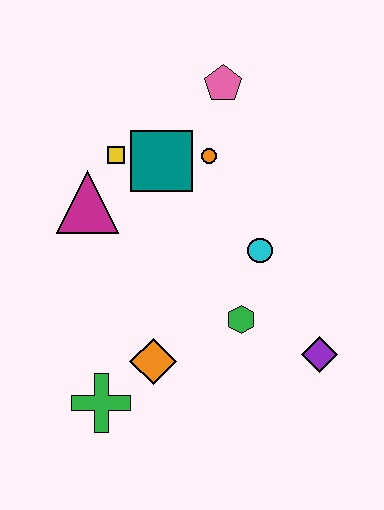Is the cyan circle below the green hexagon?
No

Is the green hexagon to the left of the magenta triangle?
No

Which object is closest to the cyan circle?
The green hexagon is closest to the cyan circle.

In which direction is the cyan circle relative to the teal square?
The cyan circle is to the right of the teal square.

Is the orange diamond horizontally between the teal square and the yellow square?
Yes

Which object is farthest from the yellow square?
The purple diamond is farthest from the yellow square.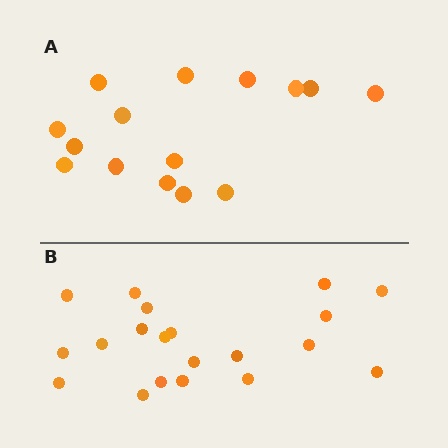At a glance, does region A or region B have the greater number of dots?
Region B (the bottom region) has more dots.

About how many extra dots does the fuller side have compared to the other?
Region B has about 5 more dots than region A.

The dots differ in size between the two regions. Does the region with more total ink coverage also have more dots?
No. Region A has more total ink coverage because its dots are larger, but region B actually contains more individual dots. Total area can be misleading — the number of items is what matters here.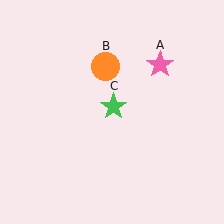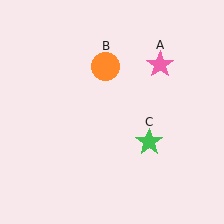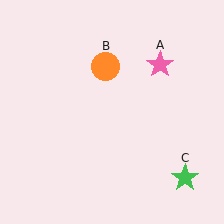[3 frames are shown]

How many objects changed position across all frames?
1 object changed position: green star (object C).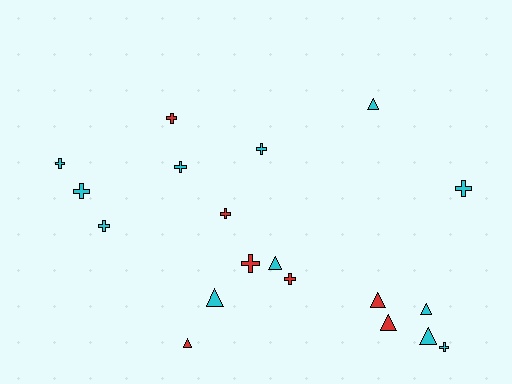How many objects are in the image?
There are 19 objects.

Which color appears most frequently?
Cyan, with 12 objects.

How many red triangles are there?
There are 3 red triangles.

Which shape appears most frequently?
Cross, with 11 objects.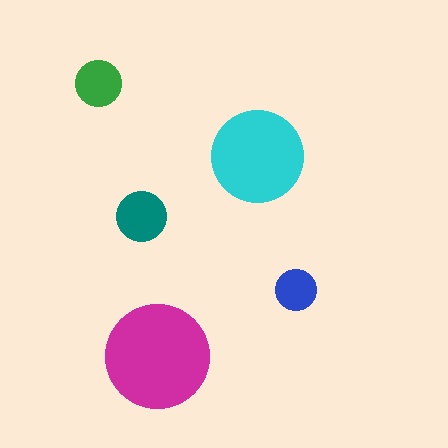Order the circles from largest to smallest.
the magenta one, the cyan one, the teal one, the green one, the blue one.